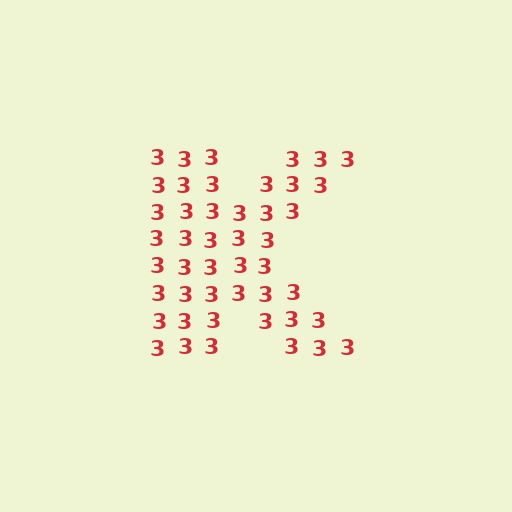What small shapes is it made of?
It is made of small digit 3's.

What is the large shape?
The large shape is the letter K.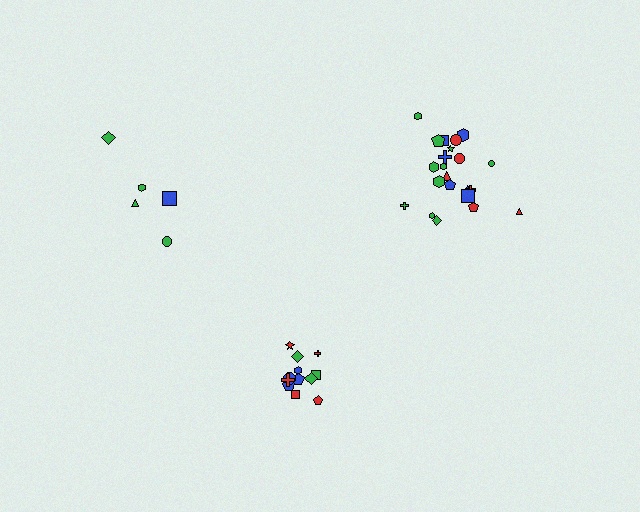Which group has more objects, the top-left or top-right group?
The top-right group.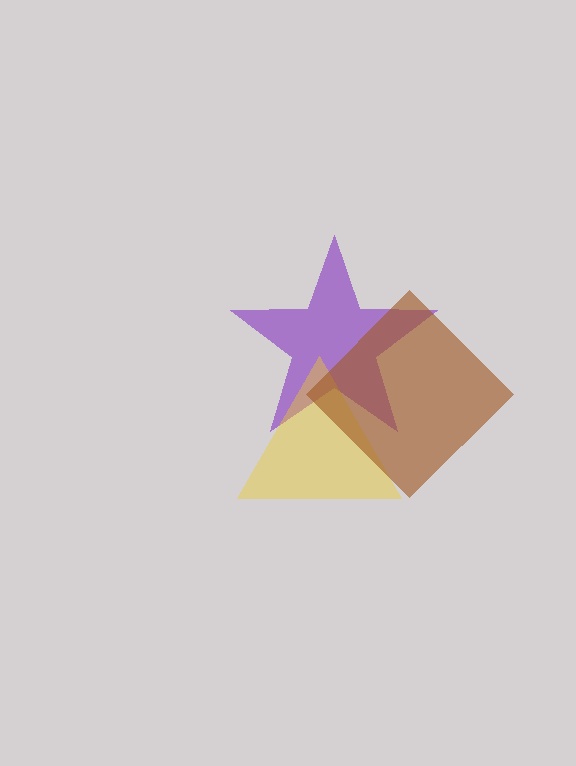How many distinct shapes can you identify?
There are 3 distinct shapes: a purple star, a yellow triangle, a brown diamond.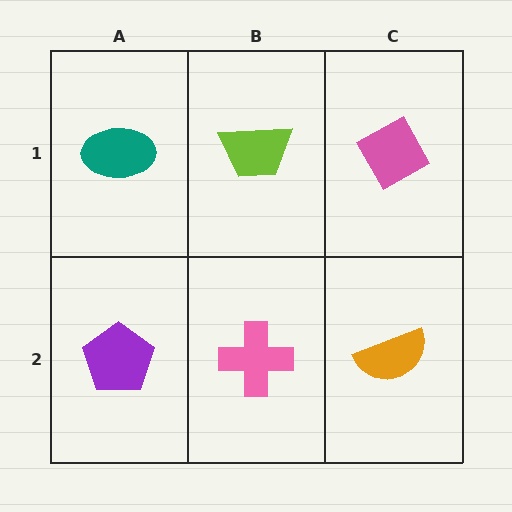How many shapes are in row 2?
3 shapes.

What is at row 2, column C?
An orange semicircle.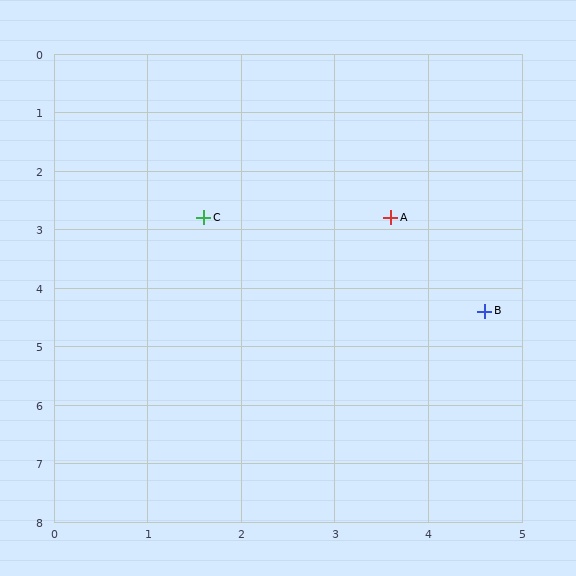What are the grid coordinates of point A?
Point A is at approximately (3.6, 2.8).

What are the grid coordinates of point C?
Point C is at approximately (1.6, 2.8).